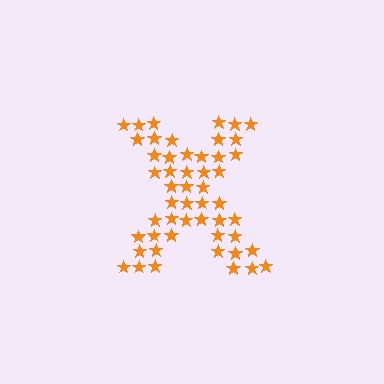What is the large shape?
The large shape is the letter X.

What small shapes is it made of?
It is made of small stars.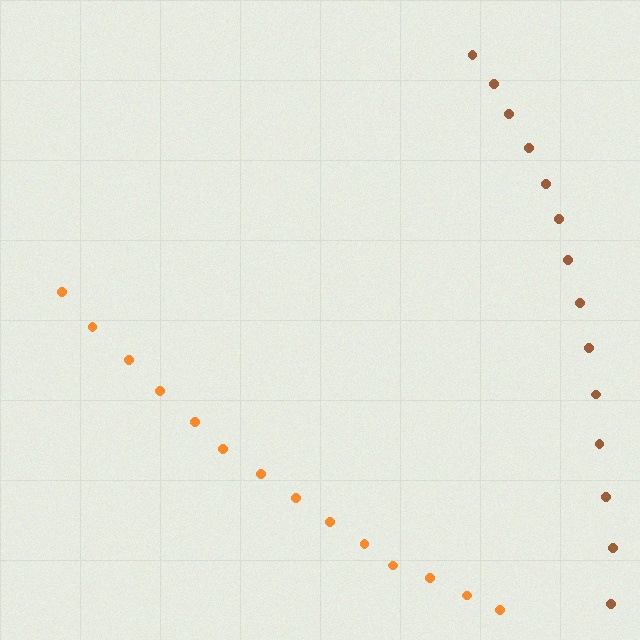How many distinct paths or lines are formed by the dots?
There are 2 distinct paths.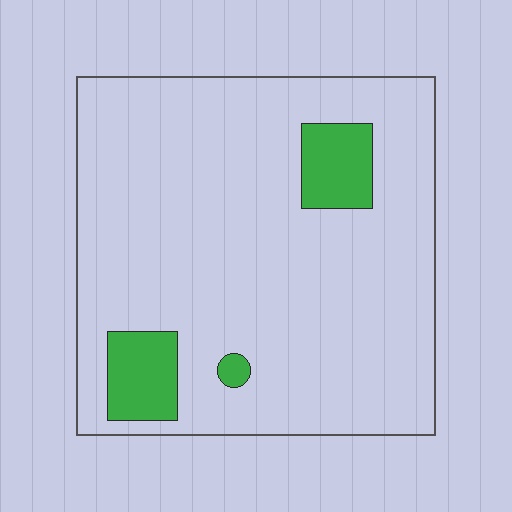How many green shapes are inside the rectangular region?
3.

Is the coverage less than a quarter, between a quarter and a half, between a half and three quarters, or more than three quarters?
Less than a quarter.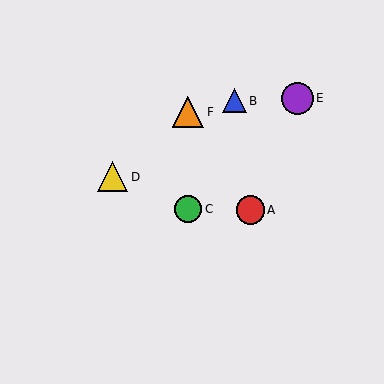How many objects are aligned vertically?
2 objects (C, F) are aligned vertically.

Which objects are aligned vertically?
Objects C, F are aligned vertically.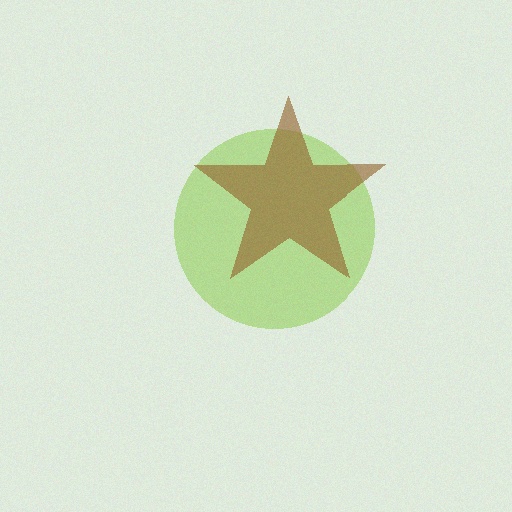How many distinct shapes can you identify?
There are 2 distinct shapes: a lime circle, a brown star.